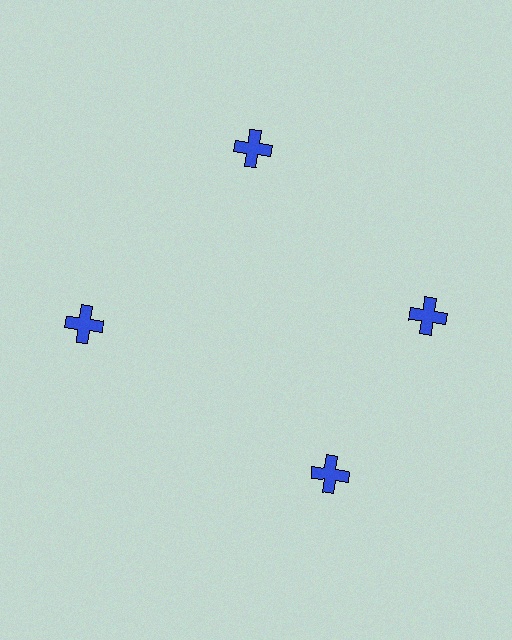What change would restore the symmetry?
The symmetry would be restored by rotating it back into even spacing with its neighbors so that all 4 crosses sit at equal angles and equal distance from the center.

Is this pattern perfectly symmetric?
No. The 4 blue crosses are arranged in a ring, but one element near the 6 o'clock position is rotated out of alignment along the ring, breaking the 4-fold rotational symmetry.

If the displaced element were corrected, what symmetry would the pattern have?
It would have 4-fold rotational symmetry — the pattern would map onto itself every 90 degrees.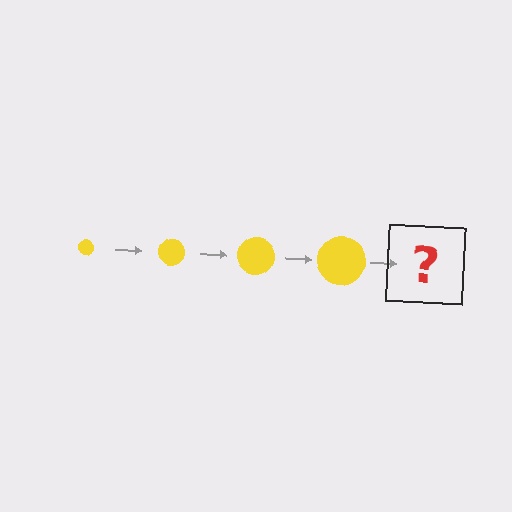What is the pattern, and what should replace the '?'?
The pattern is that the circle gets progressively larger each step. The '?' should be a yellow circle, larger than the previous one.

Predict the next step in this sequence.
The next step is a yellow circle, larger than the previous one.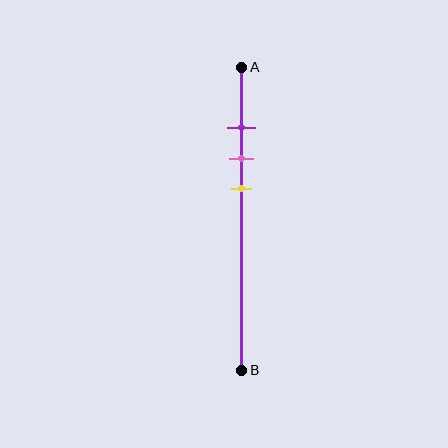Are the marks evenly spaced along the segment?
Yes, the marks are approximately evenly spaced.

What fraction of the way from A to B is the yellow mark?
The yellow mark is approximately 40% (0.4) of the way from A to B.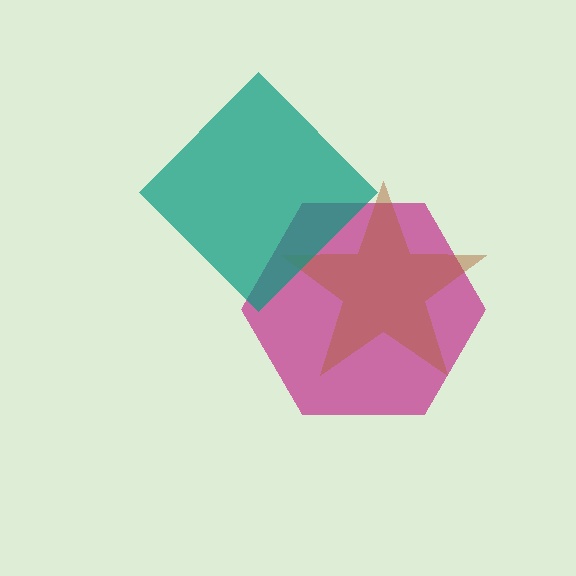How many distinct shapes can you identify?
There are 3 distinct shapes: a magenta hexagon, a brown star, a teal diamond.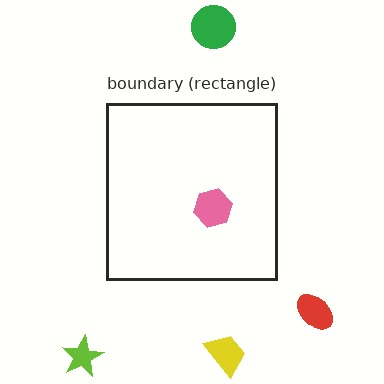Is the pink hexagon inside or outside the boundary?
Inside.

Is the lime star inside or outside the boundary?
Outside.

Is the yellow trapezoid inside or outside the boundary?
Outside.